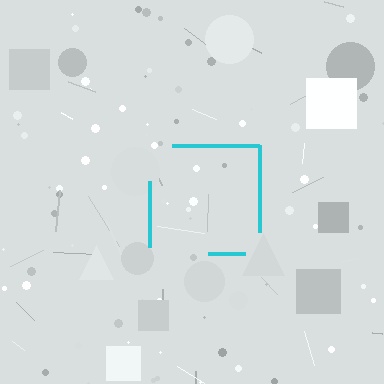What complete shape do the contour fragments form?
The contour fragments form a square.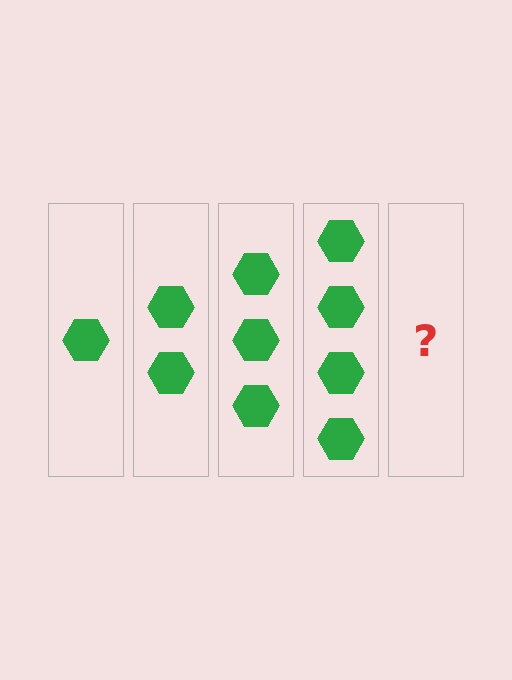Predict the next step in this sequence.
The next step is 5 hexagons.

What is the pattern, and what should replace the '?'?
The pattern is that each step adds one more hexagon. The '?' should be 5 hexagons.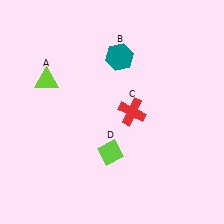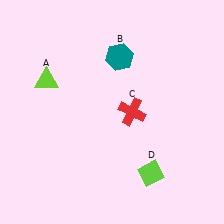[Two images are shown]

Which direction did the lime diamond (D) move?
The lime diamond (D) moved right.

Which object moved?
The lime diamond (D) moved right.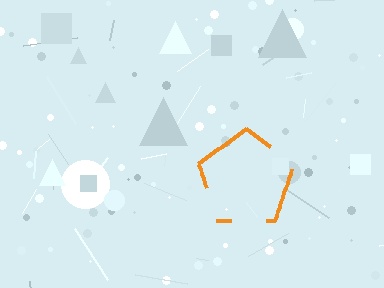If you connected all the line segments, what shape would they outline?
They would outline a pentagon.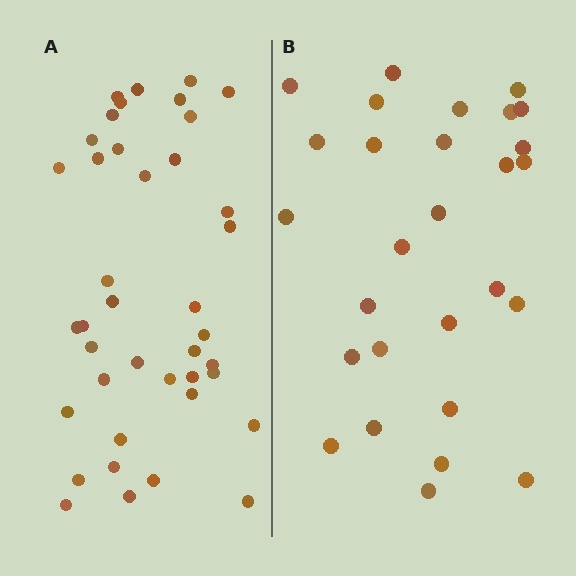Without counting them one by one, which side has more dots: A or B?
Region A (the left region) has more dots.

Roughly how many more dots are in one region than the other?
Region A has roughly 12 or so more dots than region B.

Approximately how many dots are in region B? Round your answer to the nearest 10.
About 30 dots. (The exact count is 28, which rounds to 30.)